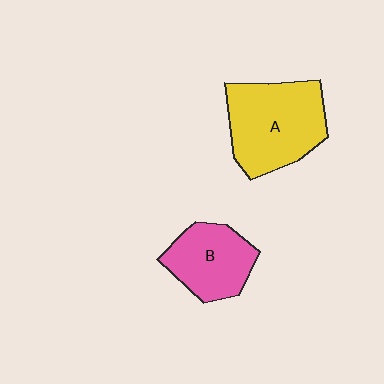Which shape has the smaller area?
Shape B (pink).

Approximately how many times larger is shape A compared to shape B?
Approximately 1.5 times.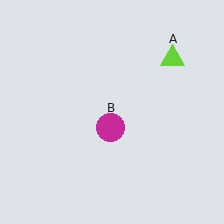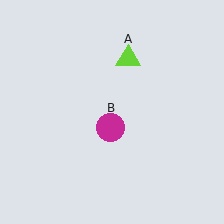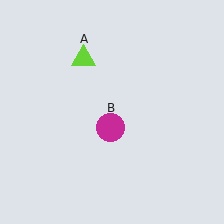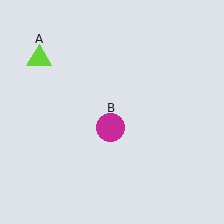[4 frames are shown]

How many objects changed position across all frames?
1 object changed position: lime triangle (object A).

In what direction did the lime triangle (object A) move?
The lime triangle (object A) moved left.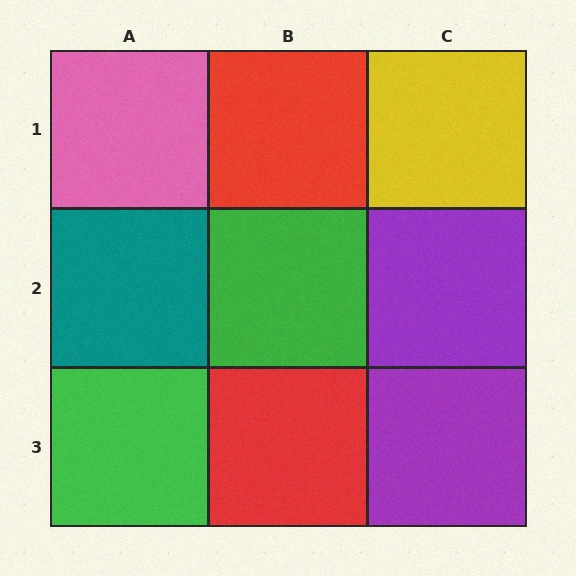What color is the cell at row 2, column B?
Green.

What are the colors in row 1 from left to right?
Pink, red, yellow.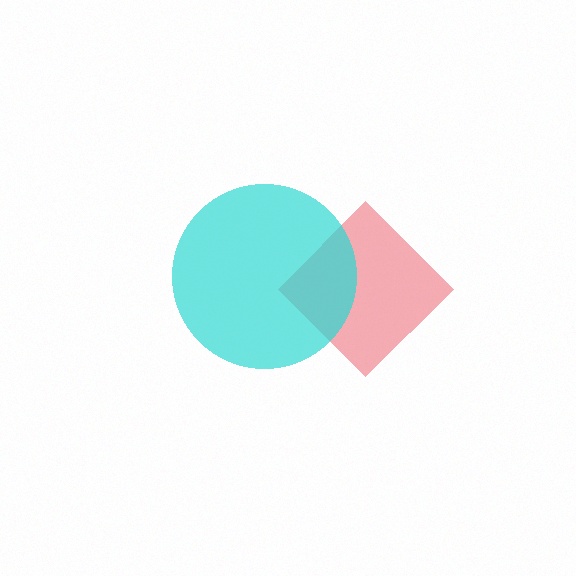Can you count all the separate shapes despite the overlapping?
Yes, there are 2 separate shapes.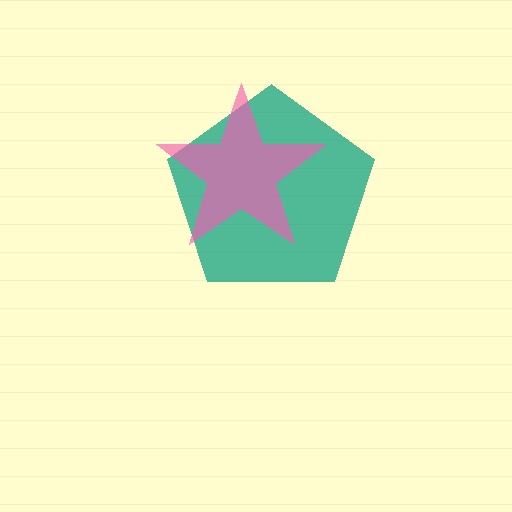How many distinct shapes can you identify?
There are 2 distinct shapes: a teal pentagon, a pink star.